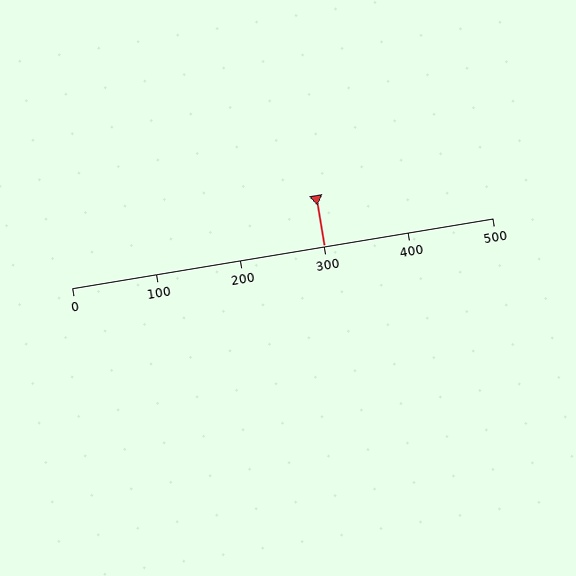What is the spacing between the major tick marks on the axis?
The major ticks are spaced 100 apart.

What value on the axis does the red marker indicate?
The marker indicates approximately 300.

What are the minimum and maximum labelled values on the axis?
The axis runs from 0 to 500.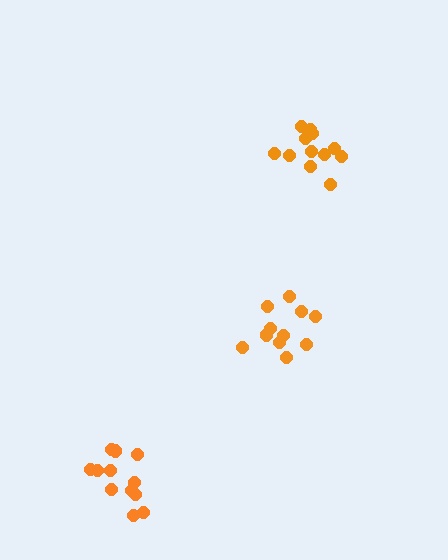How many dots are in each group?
Group 1: 12 dots, Group 2: 13 dots, Group 3: 11 dots (36 total).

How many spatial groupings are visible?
There are 3 spatial groupings.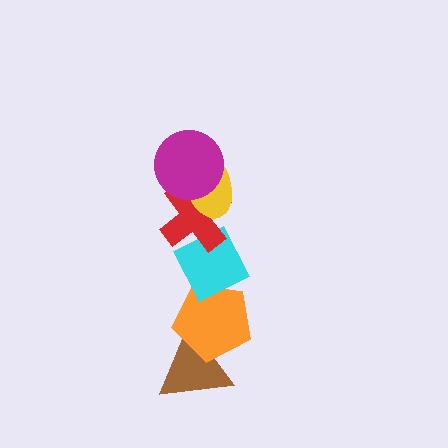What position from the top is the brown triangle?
The brown triangle is 6th from the top.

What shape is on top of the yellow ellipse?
The magenta circle is on top of the yellow ellipse.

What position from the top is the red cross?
The red cross is 3rd from the top.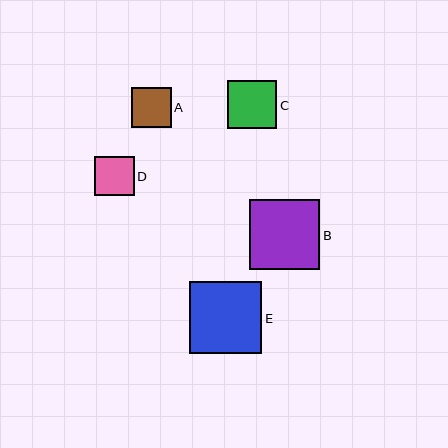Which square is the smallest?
Square D is the smallest with a size of approximately 39 pixels.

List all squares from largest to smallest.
From largest to smallest: E, B, C, A, D.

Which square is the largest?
Square E is the largest with a size of approximately 72 pixels.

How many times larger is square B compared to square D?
Square B is approximately 1.8 times the size of square D.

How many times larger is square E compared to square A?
Square E is approximately 1.8 times the size of square A.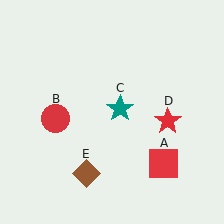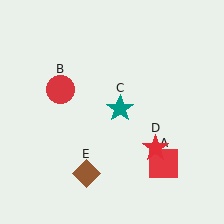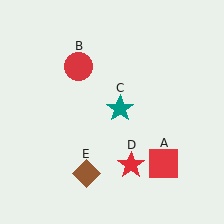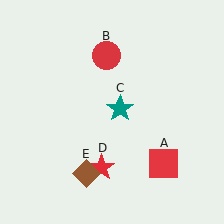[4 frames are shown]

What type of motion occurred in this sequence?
The red circle (object B), red star (object D) rotated clockwise around the center of the scene.